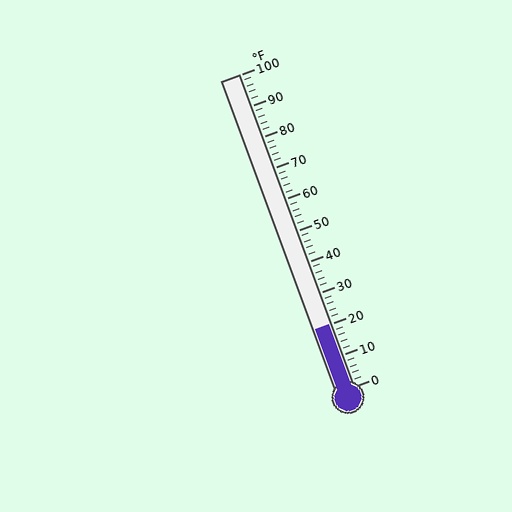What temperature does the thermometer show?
The thermometer shows approximately 20°F.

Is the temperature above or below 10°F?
The temperature is above 10°F.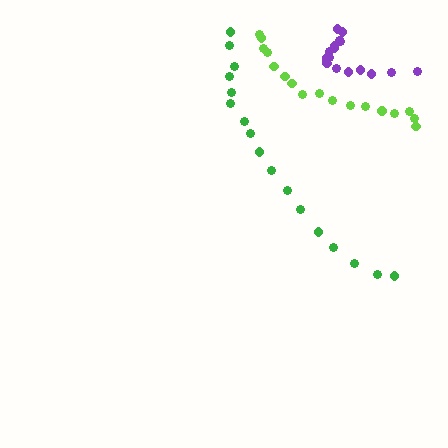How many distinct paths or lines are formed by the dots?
There are 3 distinct paths.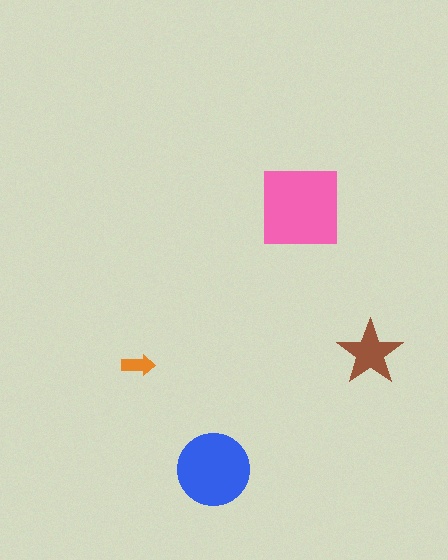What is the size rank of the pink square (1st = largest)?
1st.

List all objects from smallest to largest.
The orange arrow, the brown star, the blue circle, the pink square.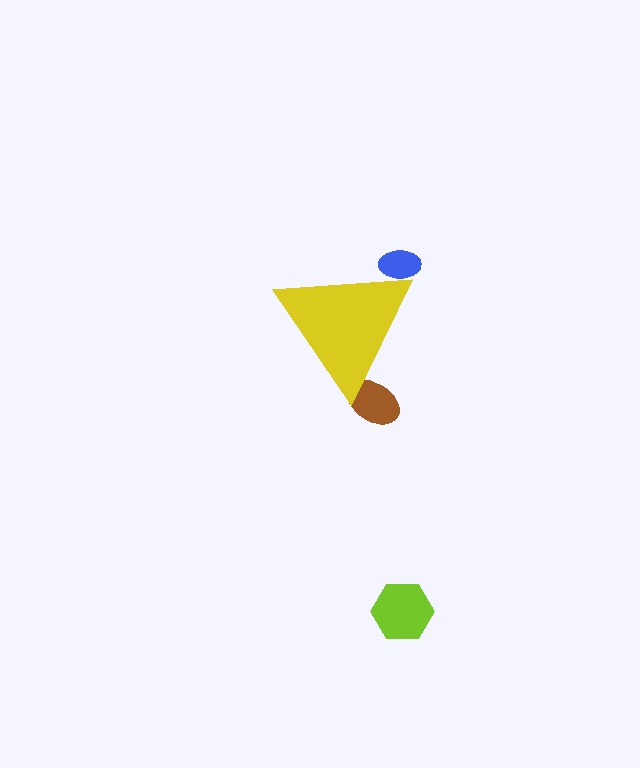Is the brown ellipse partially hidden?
Yes, the brown ellipse is partially hidden behind the yellow triangle.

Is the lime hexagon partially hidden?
No, the lime hexagon is fully visible.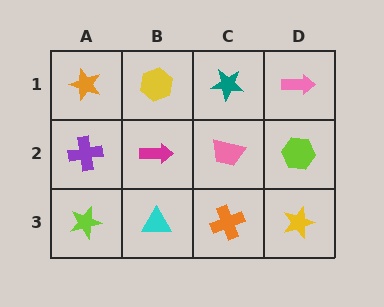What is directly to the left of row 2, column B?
A purple cross.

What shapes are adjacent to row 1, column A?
A purple cross (row 2, column A), a yellow hexagon (row 1, column B).